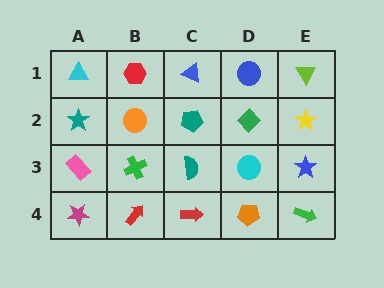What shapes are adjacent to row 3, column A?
A teal star (row 2, column A), a magenta star (row 4, column A), a green cross (row 3, column B).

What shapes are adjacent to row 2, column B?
A red hexagon (row 1, column B), a green cross (row 3, column B), a teal star (row 2, column A), a teal pentagon (row 2, column C).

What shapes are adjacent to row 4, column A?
A pink rectangle (row 3, column A), a red arrow (row 4, column B).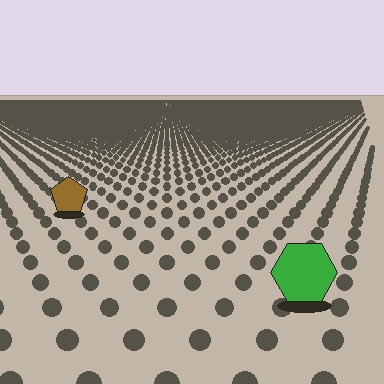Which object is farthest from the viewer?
The brown pentagon is farthest from the viewer. It appears smaller and the ground texture around it is denser.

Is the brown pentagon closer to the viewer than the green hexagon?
No. The green hexagon is closer — you can tell from the texture gradient: the ground texture is coarser near it.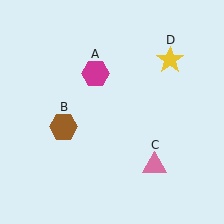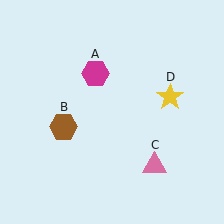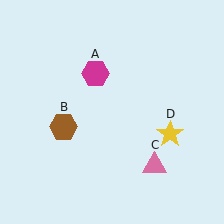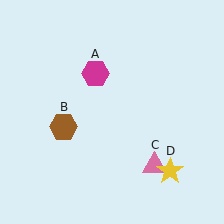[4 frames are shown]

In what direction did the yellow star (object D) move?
The yellow star (object D) moved down.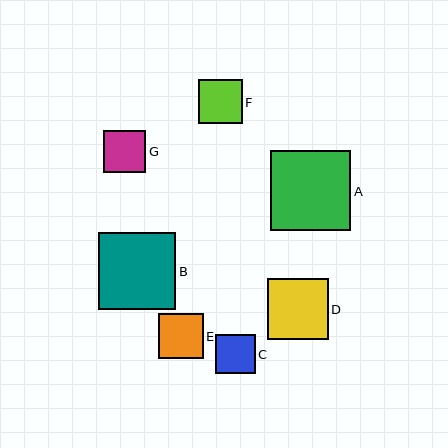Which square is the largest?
Square A is the largest with a size of approximately 80 pixels.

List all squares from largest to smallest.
From largest to smallest: A, B, D, E, F, G, C.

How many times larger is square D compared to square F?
Square D is approximately 1.4 times the size of square F.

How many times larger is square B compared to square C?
Square B is approximately 1.9 times the size of square C.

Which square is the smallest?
Square C is the smallest with a size of approximately 40 pixels.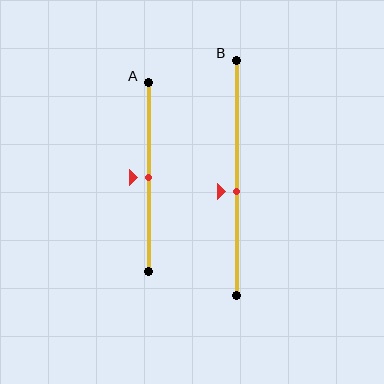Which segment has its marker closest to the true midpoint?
Segment A has its marker closest to the true midpoint.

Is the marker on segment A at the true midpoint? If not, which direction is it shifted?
Yes, the marker on segment A is at the true midpoint.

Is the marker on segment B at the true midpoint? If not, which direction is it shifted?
No, the marker on segment B is shifted downward by about 6% of the segment length.